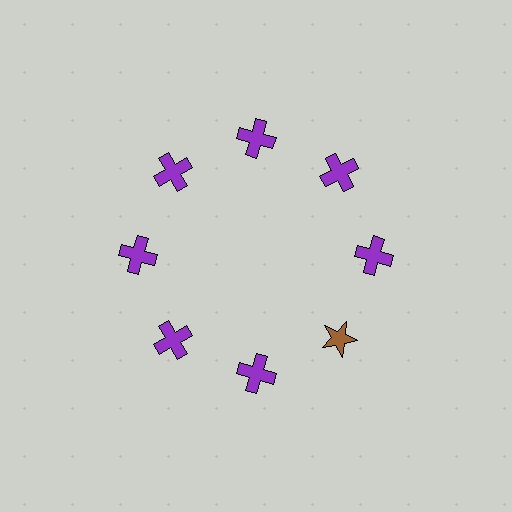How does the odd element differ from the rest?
It differs in both color (brown instead of purple) and shape (star instead of cross).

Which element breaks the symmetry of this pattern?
The brown star at roughly the 4 o'clock position breaks the symmetry. All other shapes are purple crosses.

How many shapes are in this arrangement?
There are 8 shapes arranged in a ring pattern.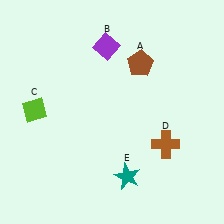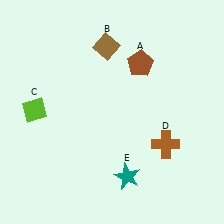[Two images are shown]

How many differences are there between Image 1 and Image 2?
There is 1 difference between the two images.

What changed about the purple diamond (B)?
In Image 1, B is purple. In Image 2, it changed to brown.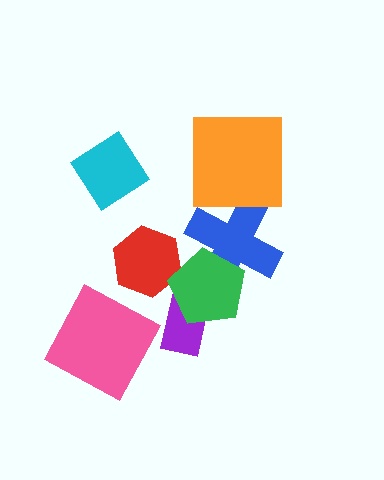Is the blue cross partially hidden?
Yes, it is partially covered by another shape.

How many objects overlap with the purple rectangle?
1 object overlaps with the purple rectangle.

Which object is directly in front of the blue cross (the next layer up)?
The green pentagon is directly in front of the blue cross.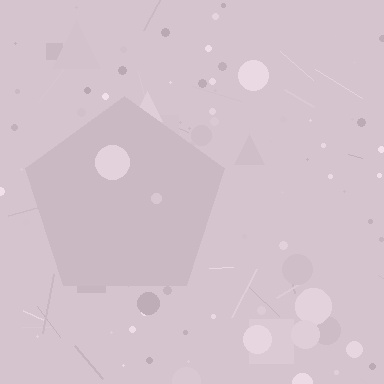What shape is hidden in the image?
A pentagon is hidden in the image.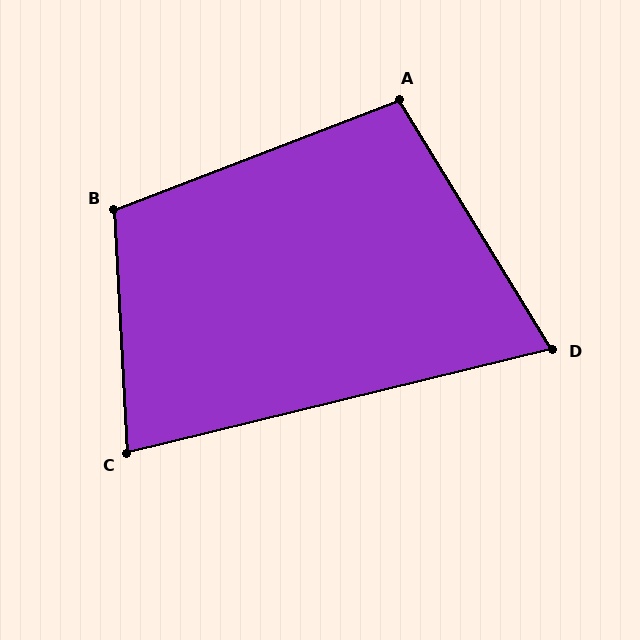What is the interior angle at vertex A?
Approximately 100 degrees (obtuse).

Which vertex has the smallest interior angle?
D, at approximately 72 degrees.